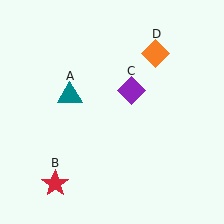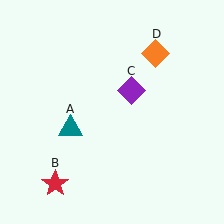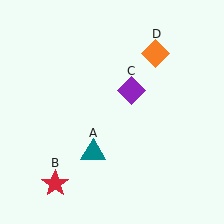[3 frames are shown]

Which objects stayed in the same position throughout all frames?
Red star (object B) and purple diamond (object C) and orange diamond (object D) remained stationary.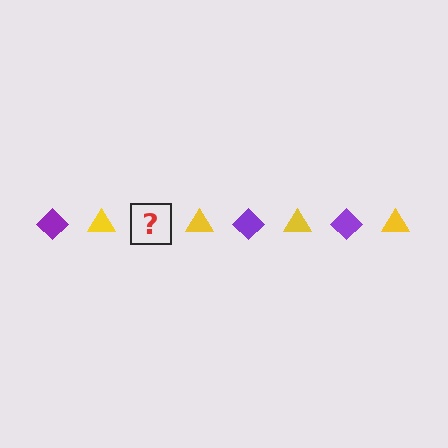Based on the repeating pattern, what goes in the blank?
The blank should be a purple diamond.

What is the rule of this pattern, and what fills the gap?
The rule is that the pattern alternates between purple diamond and yellow triangle. The gap should be filled with a purple diamond.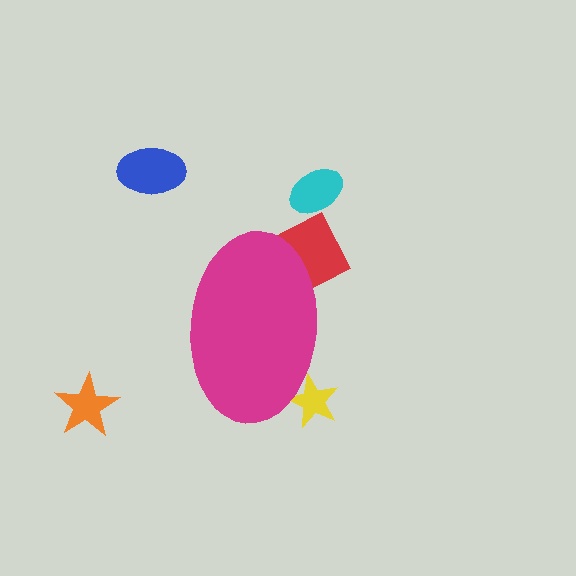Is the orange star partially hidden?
No, the orange star is fully visible.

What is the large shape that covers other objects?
A magenta ellipse.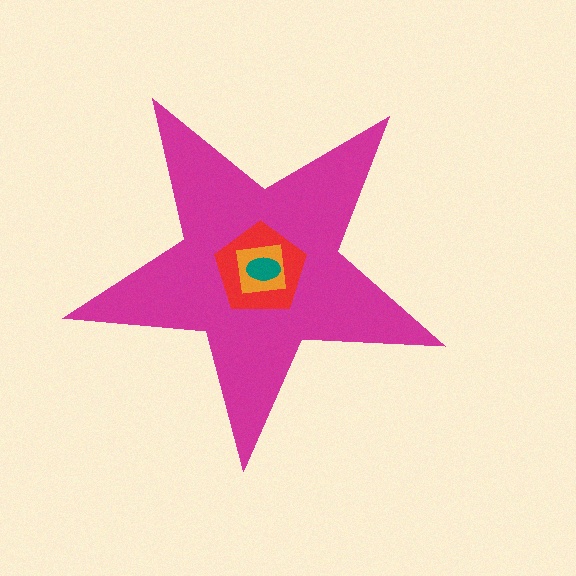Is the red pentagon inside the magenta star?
Yes.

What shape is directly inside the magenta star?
The red pentagon.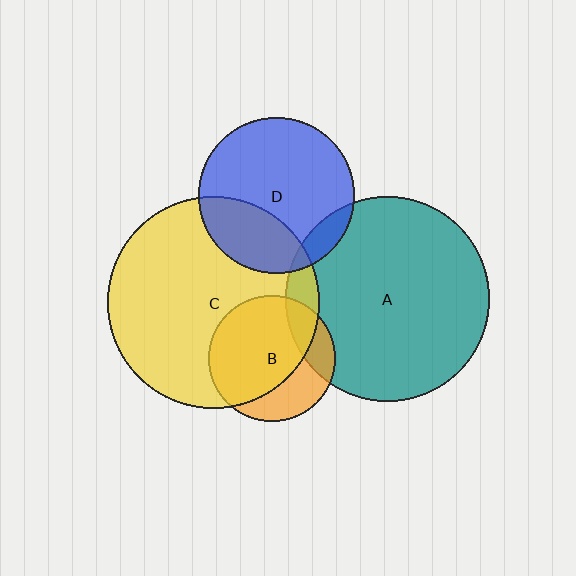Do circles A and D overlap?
Yes.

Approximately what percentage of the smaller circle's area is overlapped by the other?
Approximately 10%.